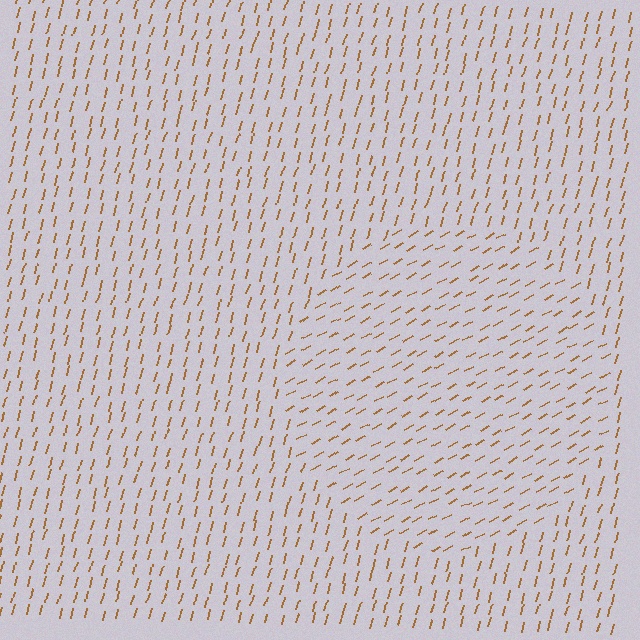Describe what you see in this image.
The image is filled with small brown line segments. A circle region in the image has lines oriented differently from the surrounding lines, creating a visible texture boundary.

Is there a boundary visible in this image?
Yes, there is a texture boundary formed by a change in line orientation.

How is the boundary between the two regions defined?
The boundary is defined purely by a change in line orientation (approximately 45 degrees difference). All lines are the same color and thickness.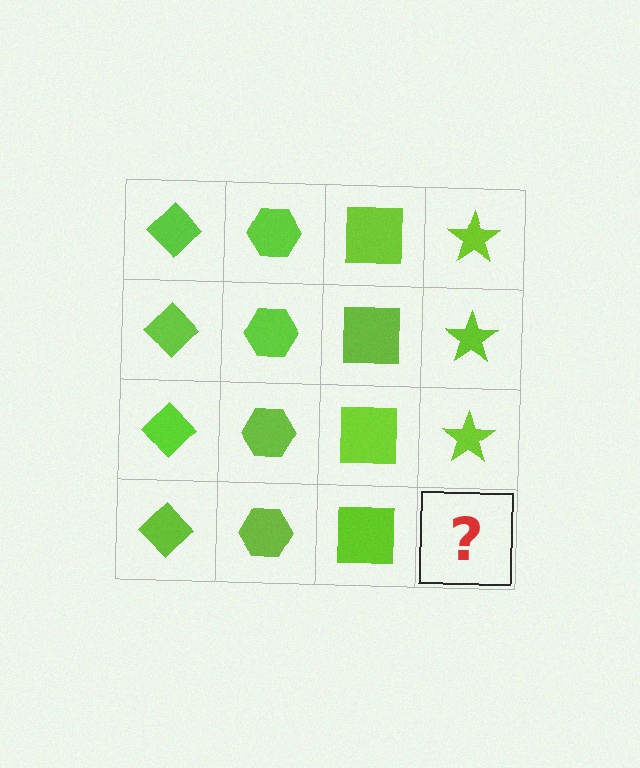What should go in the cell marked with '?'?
The missing cell should contain a lime star.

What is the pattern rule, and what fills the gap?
The rule is that each column has a consistent shape. The gap should be filled with a lime star.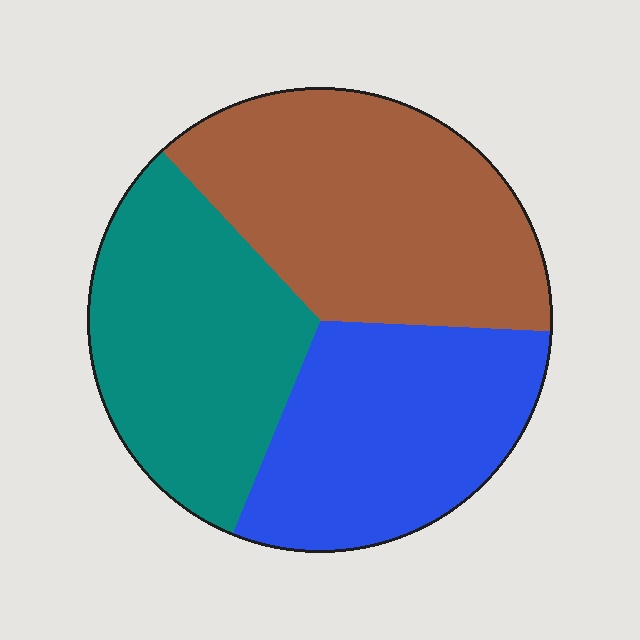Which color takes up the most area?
Brown, at roughly 40%.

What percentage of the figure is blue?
Blue covers 30% of the figure.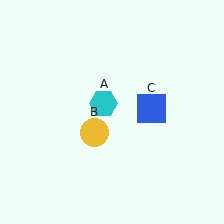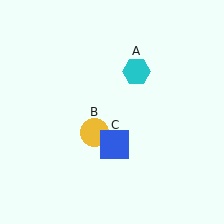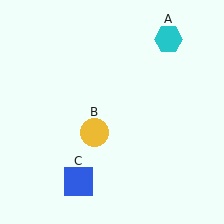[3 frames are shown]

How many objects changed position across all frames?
2 objects changed position: cyan hexagon (object A), blue square (object C).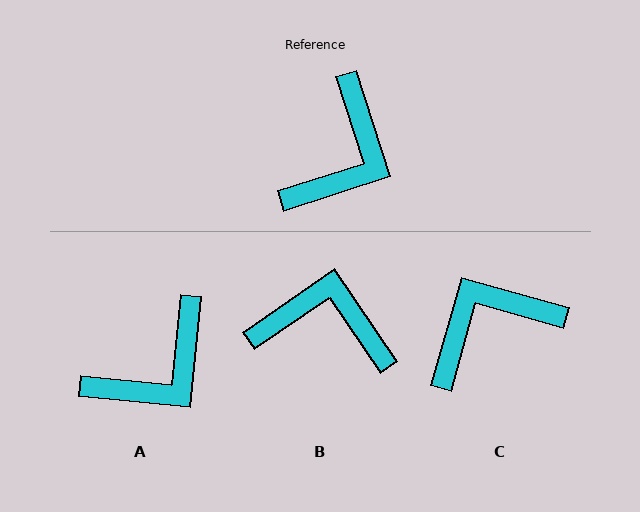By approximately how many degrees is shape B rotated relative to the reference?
Approximately 107 degrees counter-clockwise.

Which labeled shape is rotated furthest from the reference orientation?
C, about 146 degrees away.